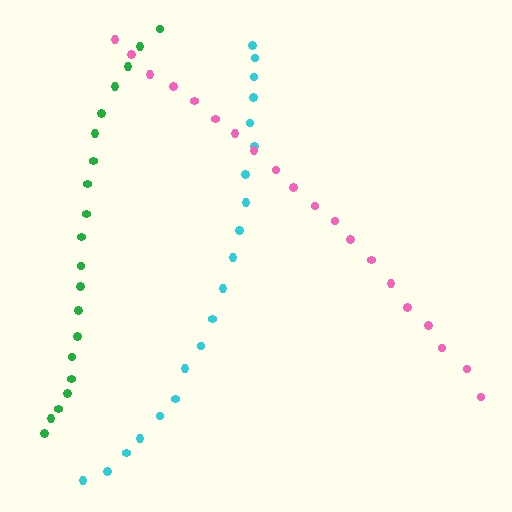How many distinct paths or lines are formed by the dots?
There are 3 distinct paths.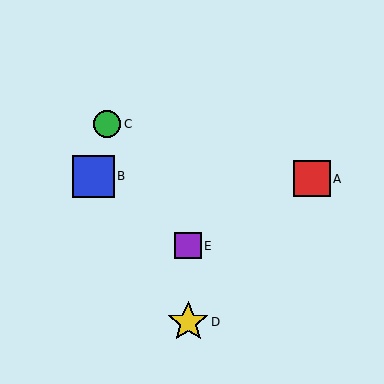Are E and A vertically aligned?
No, E is at x≈188 and A is at x≈312.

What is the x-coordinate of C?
Object C is at x≈107.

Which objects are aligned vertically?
Objects D, E are aligned vertically.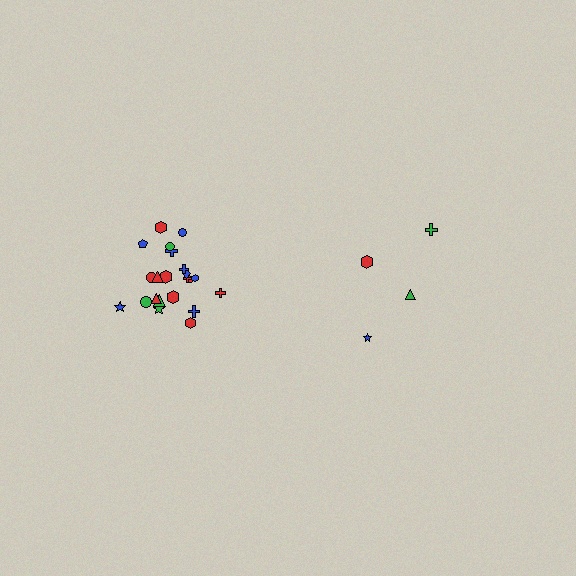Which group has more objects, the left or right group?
The left group.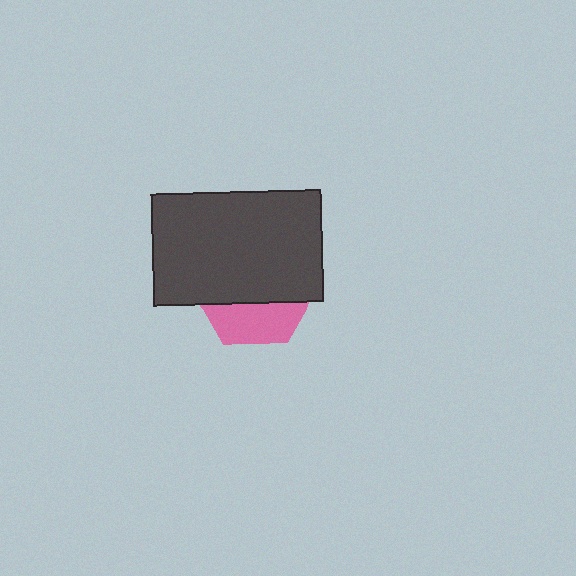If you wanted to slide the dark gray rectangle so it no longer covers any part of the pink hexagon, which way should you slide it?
Slide it up — that is the most direct way to separate the two shapes.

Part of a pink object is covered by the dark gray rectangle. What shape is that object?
It is a hexagon.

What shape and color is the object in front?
The object in front is a dark gray rectangle.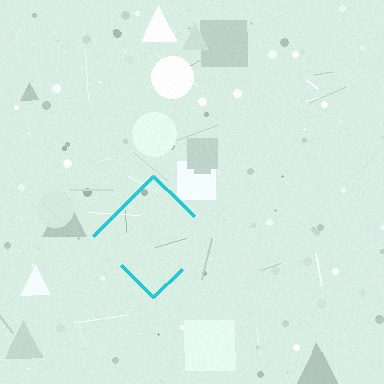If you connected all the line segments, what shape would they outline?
They would outline a diamond.